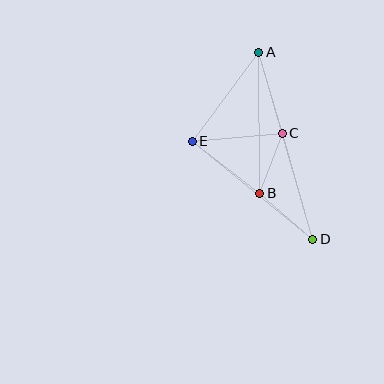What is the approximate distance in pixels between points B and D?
The distance between B and D is approximately 70 pixels.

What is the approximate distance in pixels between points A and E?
The distance between A and E is approximately 111 pixels.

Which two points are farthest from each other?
Points A and D are farthest from each other.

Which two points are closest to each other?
Points B and C are closest to each other.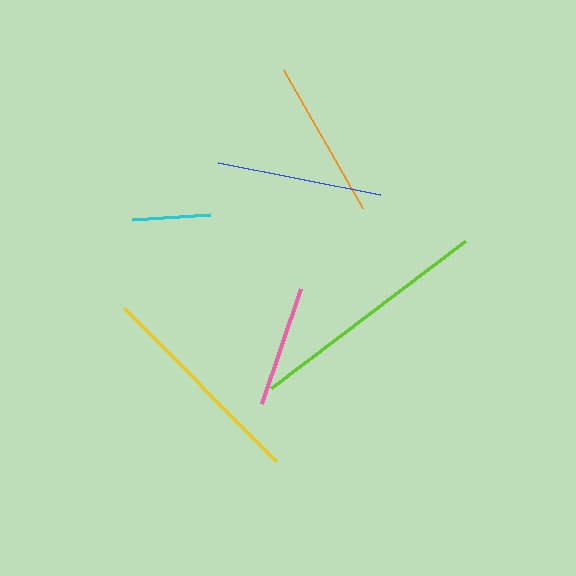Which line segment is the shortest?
The cyan line is the shortest at approximately 78 pixels.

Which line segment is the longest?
The lime line is the longest at approximately 244 pixels.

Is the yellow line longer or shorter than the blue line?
The yellow line is longer than the blue line.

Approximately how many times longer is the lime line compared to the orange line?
The lime line is approximately 1.5 times the length of the orange line.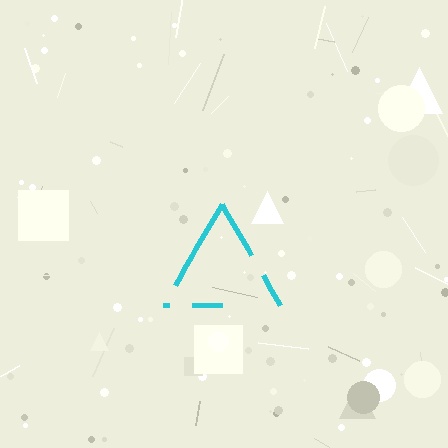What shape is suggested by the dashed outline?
The dashed outline suggests a triangle.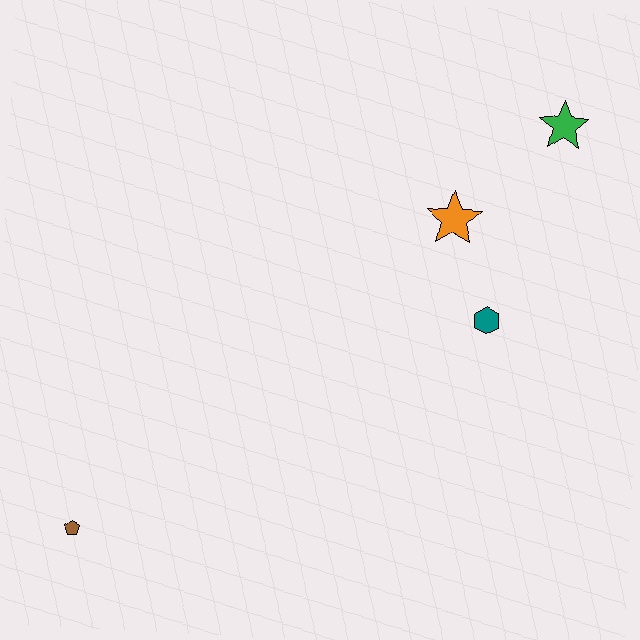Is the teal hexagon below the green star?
Yes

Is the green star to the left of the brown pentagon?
No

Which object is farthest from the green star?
The brown pentagon is farthest from the green star.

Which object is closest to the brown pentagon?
The teal hexagon is closest to the brown pentagon.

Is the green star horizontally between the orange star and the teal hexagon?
No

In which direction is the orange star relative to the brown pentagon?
The orange star is to the right of the brown pentagon.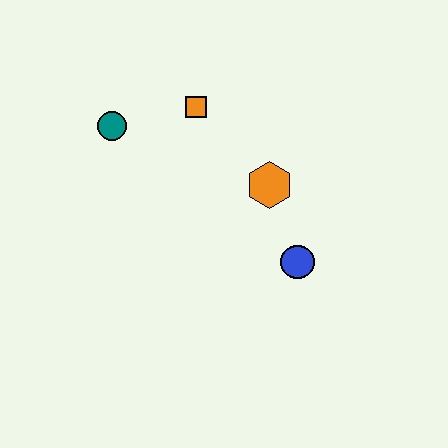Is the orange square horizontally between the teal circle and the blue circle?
Yes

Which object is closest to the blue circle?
The orange hexagon is closest to the blue circle.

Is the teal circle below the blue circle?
No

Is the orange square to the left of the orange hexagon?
Yes